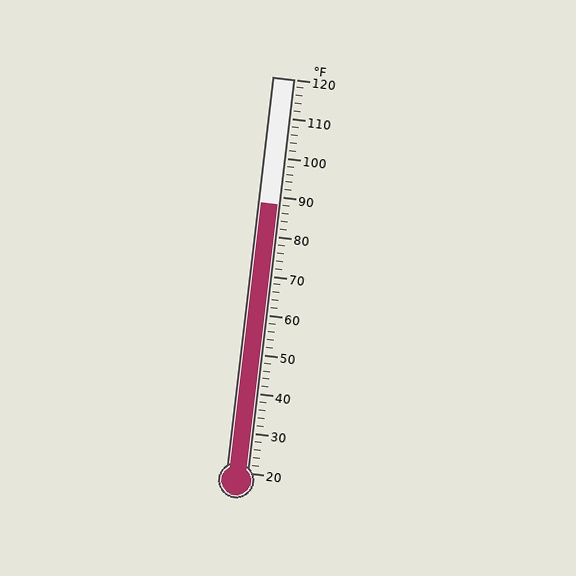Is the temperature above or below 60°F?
The temperature is above 60°F.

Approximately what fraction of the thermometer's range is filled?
The thermometer is filled to approximately 70% of its range.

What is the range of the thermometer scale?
The thermometer scale ranges from 20°F to 120°F.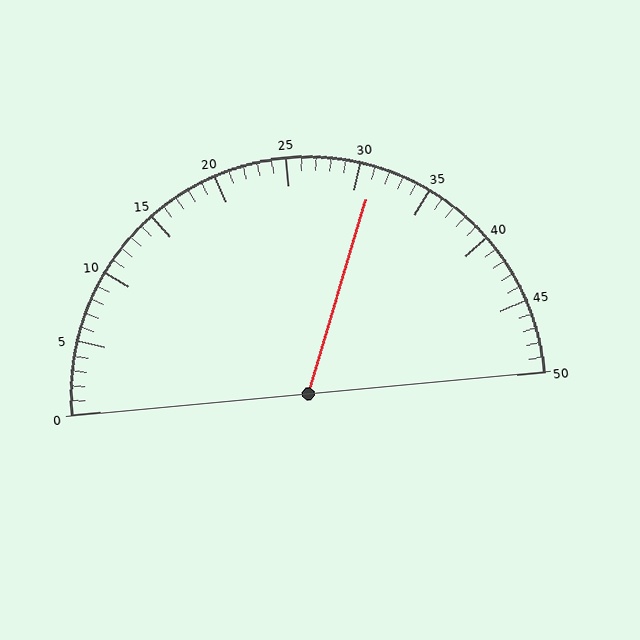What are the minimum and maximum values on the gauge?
The gauge ranges from 0 to 50.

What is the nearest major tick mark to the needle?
The nearest major tick mark is 30.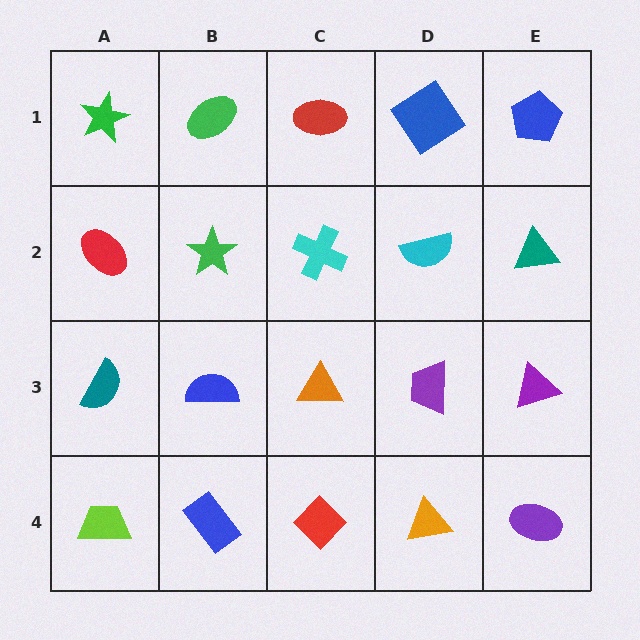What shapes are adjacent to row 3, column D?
A cyan semicircle (row 2, column D), an orange triangle (row 4, column D), an orange triangle (row 3, column C), a purple triangle (row 3, column E).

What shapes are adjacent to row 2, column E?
A blue pentagon (row 1, column E), a purple triangle (row 3, column E), a cyan semicircle (row 2, column D).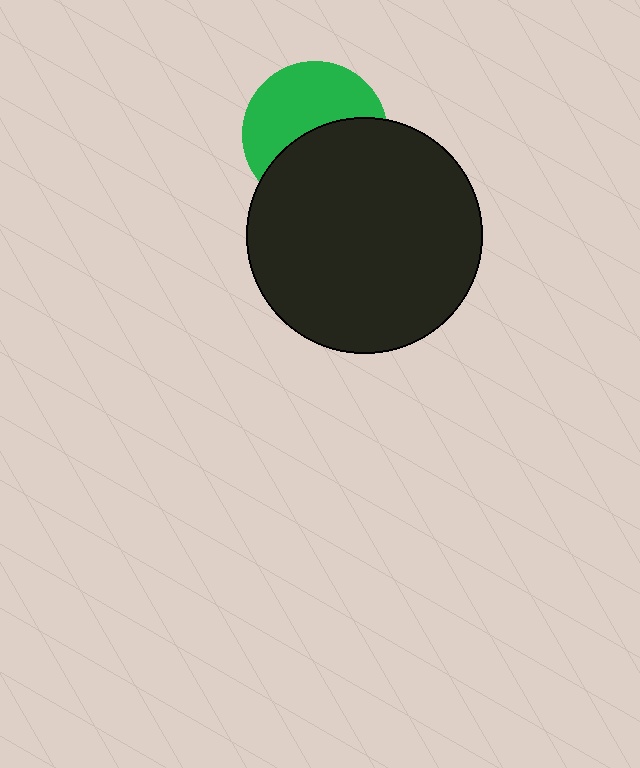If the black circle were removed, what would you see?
You would see the complete green circle.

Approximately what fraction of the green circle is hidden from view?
Roughly 48% of the green circle is hidden behind the black circle.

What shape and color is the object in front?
The object in front is a black circle.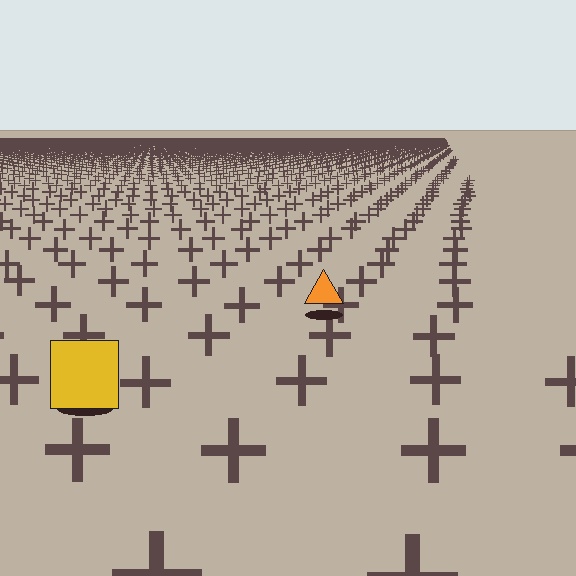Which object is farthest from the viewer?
The orange triangle is farthest from the viewer. It appears smaller and the ground texture around it is denser.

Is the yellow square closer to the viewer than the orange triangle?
Yes. The yellow square is closer — you can tell from the texture gradient: the ground texture is coarser near it.